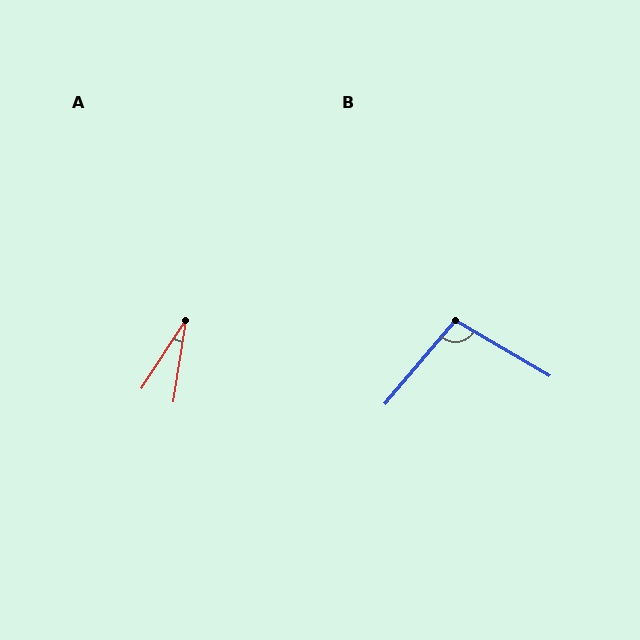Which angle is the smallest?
A, at approximately 25 degrees.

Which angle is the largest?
B, at approximately 100 degrees.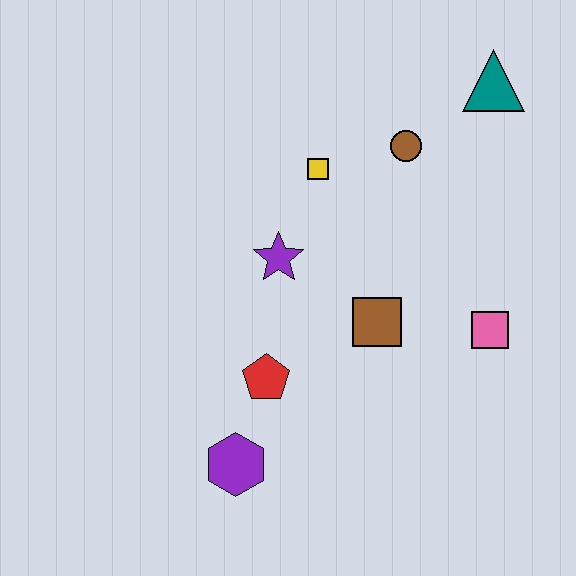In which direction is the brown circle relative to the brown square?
The brown circle is above the brown square.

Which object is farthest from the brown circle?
The purple hexagon is farthest from the brown circle.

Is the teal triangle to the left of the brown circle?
No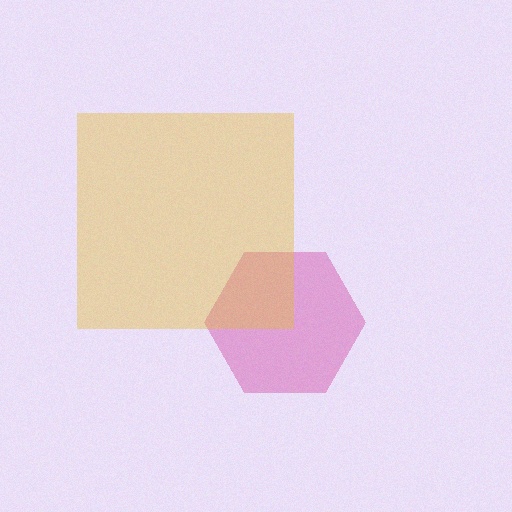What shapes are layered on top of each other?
The layered shapes are: a magenta hexagon, a yellow square.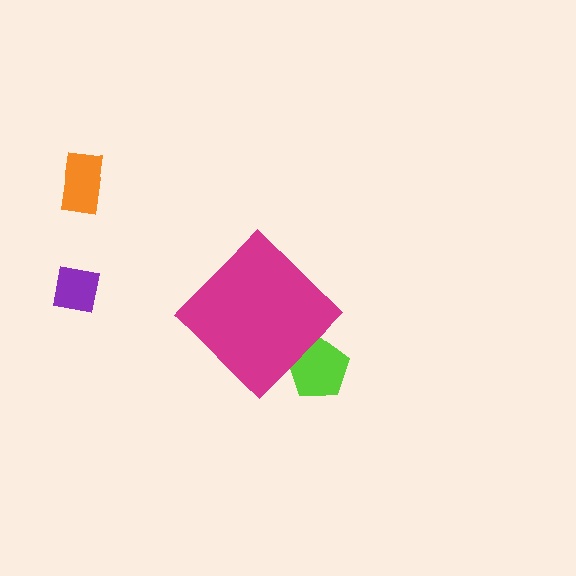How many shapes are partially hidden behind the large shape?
1 shape is partially hidden.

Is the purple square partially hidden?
No, the purple square is fully visible.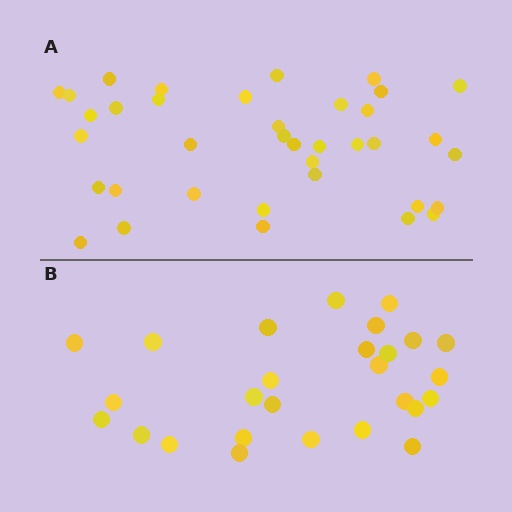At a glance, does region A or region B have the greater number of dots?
Region A (the top region) has more dots.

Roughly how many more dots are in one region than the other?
Region A has roughly 10 or so more dots than region B.